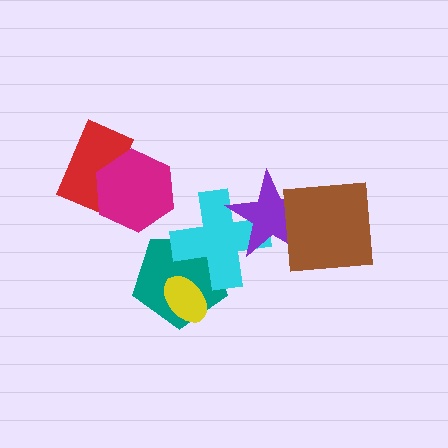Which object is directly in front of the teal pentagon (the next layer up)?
The cyan cross is directly in front of the teal pentagon.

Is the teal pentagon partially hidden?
Yes, it is partially covered by another shape.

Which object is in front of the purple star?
The brown square is in front of the purple star.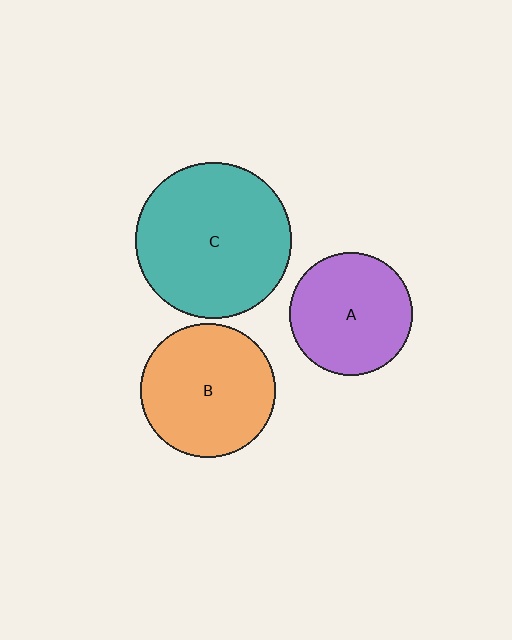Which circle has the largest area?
Circle C (teal).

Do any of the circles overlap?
No, none of the circles overlap.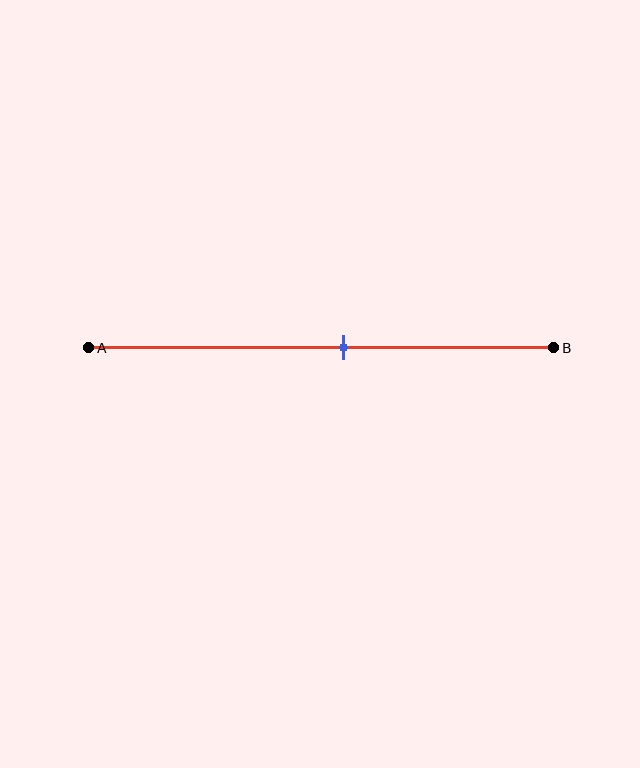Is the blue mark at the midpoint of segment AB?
No, the mark is at about 55% from A, not at the 50% midpoint.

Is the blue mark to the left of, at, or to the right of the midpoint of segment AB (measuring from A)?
The blue mark is to the right of the midpoint of segment AB.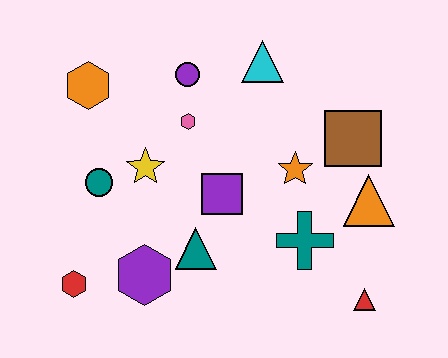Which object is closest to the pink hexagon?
The purple circle is closest to the pink hexagon.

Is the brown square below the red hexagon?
No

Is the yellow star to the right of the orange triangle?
No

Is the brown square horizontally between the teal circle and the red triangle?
Yes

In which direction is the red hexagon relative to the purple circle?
The red hexagon is below the purple circle.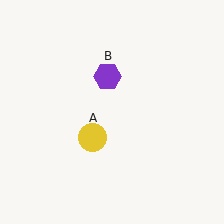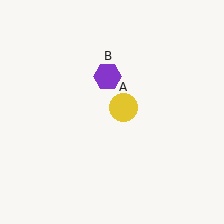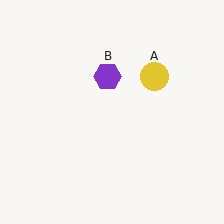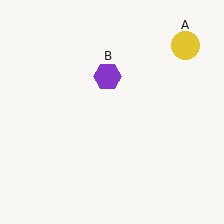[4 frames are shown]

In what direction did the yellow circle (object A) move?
The yellow circle (object A) moved up and to the right.